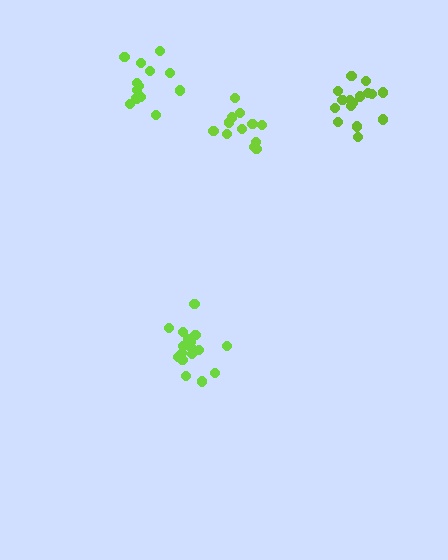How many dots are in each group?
Group 1: 12 dots, Group 2: 13 dots, Group 3: 16 dots, Group 4: 18 dots (59 total).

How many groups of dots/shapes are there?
There are 4 groups.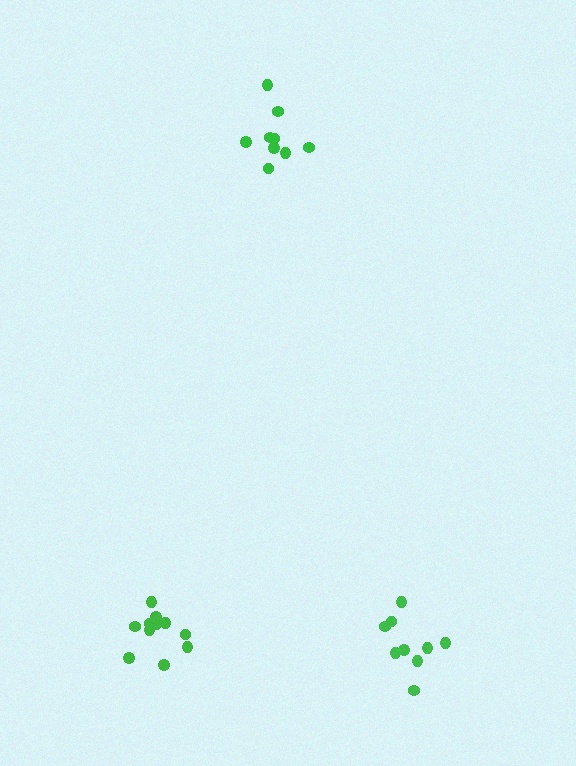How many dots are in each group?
Group 1: 11 dots, Group 2: 9 dots, Group 3: 9 dots (29 total).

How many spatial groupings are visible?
There are 3 spatial groupings.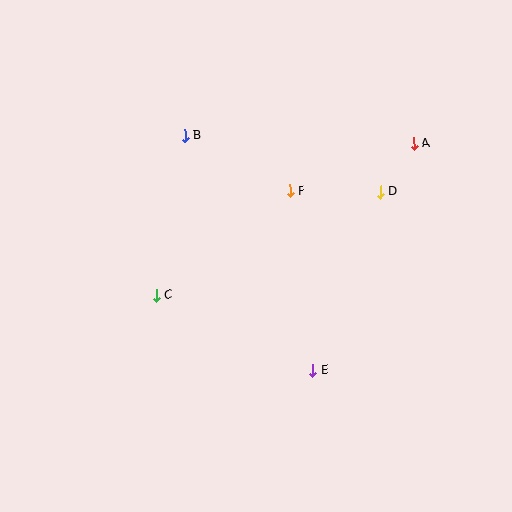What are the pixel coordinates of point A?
Point A is at (414, 144).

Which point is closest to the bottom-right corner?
Point E is closest to the bottom-right corner.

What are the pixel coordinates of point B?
Point B is at (185, 136).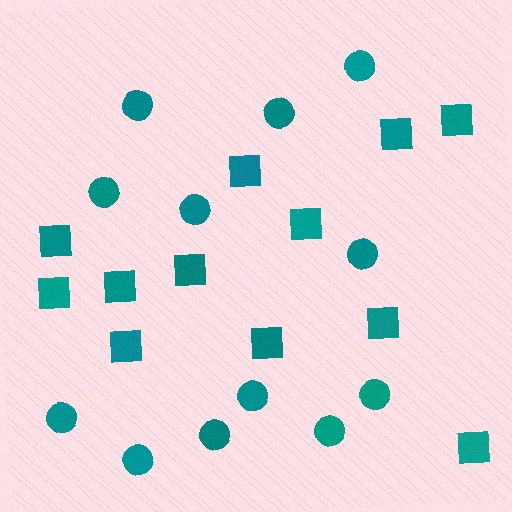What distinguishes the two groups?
There are 2 groups: one group of circles (12) and one group of squares (12).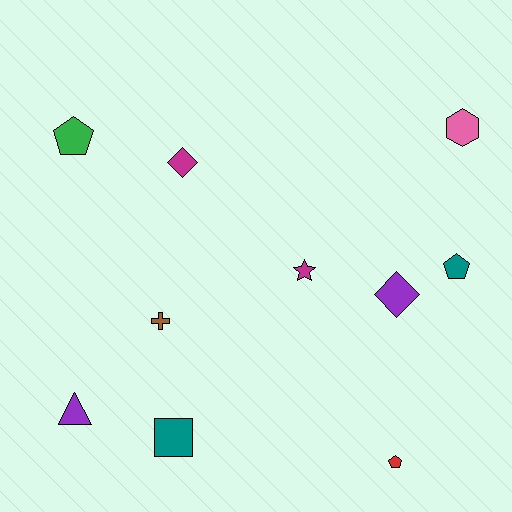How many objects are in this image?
There are 10 objects.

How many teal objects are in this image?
There are 2 teal objects.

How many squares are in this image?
There is 1 square.